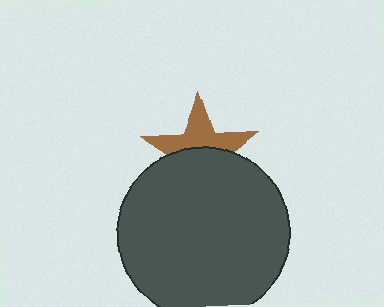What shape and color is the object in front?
The object in front is a dark gray circle.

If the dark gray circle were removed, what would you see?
You would see the complete brown star.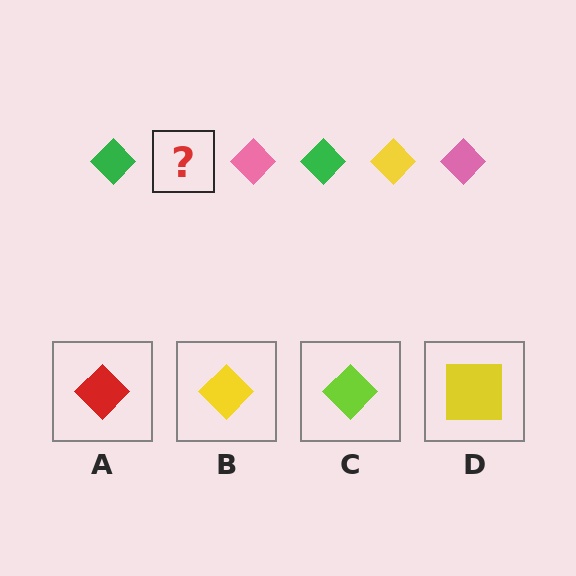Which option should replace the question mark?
Option B.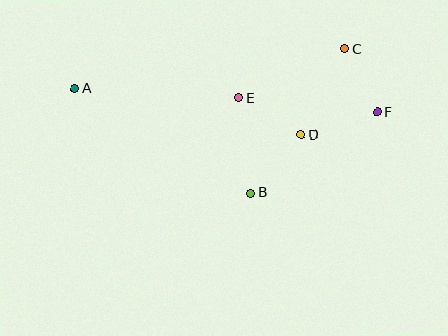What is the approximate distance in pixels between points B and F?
The distance between B and F is approximately 150 pixels.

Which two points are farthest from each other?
Points A and F are farthest from each other.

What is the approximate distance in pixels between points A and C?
The distance between A and C is approximately 274 pixels.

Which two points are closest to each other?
Points C and F are closest to each other.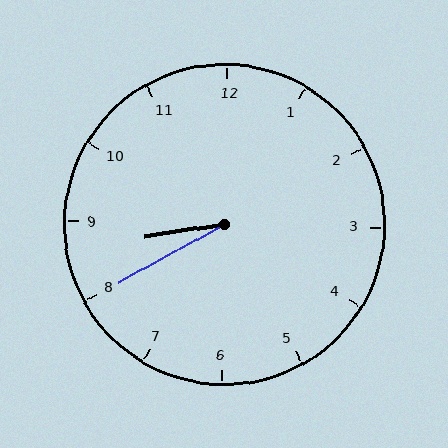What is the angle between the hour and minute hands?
Approximately 20 degrees.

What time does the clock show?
8:40.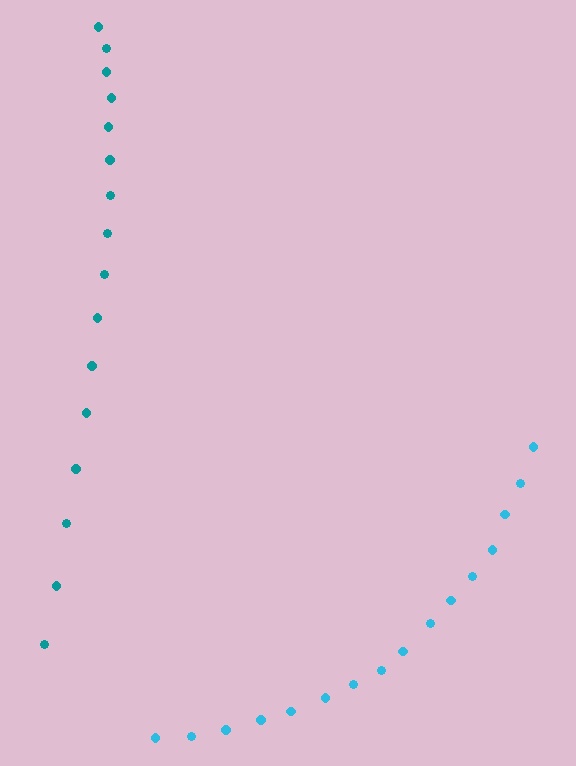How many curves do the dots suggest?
There are 2 distinct paths.